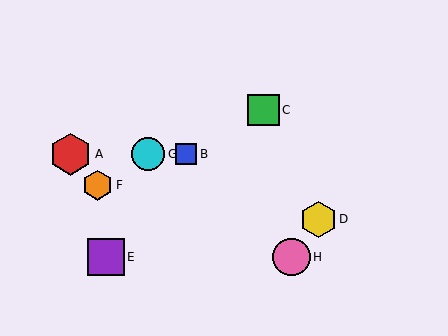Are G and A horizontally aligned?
Yes, both are at y≈154.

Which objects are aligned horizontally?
Objects A, B, G are aligned horizontally.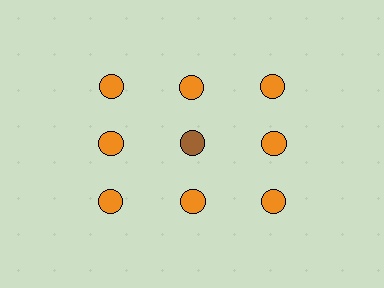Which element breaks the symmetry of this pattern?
The brown circle in the second row, second from left column breaks the symmetry. All other shapes are orange circles.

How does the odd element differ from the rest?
It has a different color: brown instead of orange.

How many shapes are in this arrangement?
There are 9 shapes arranged in a grid pattern.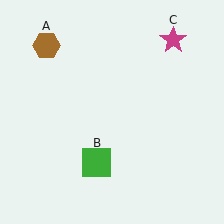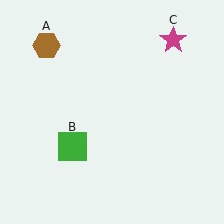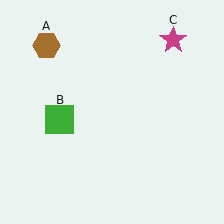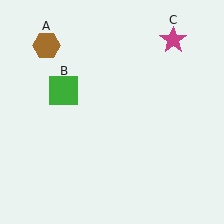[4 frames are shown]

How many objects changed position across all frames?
1 object changed position: green square (object B).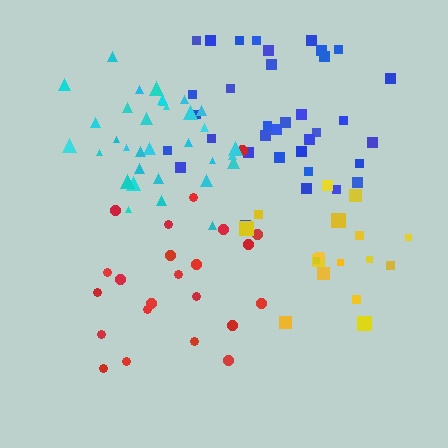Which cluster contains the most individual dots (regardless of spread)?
Blue (35).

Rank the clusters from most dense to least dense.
cyan, yellow, blue, red.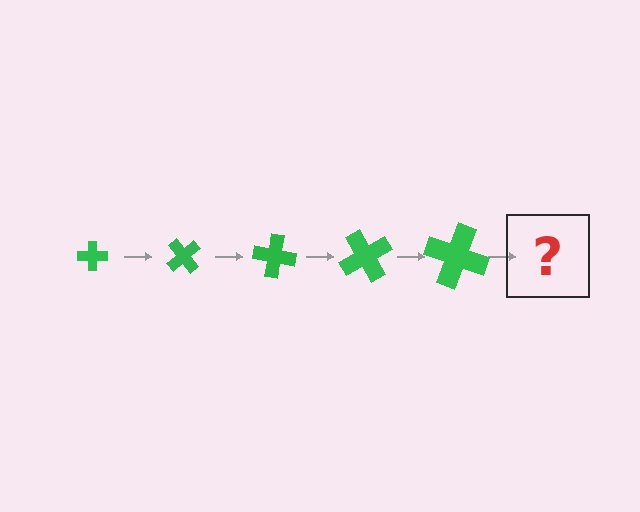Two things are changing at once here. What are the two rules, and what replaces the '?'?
The two rules are that the cross grows larger each step and it rotates 50 degrees each step. The '?' should be a cross, larger than the previous one and rotated 250 degrees from the start.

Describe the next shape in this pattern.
It should be a cross, larger than the previous one and rotated 250 degrees from the start.